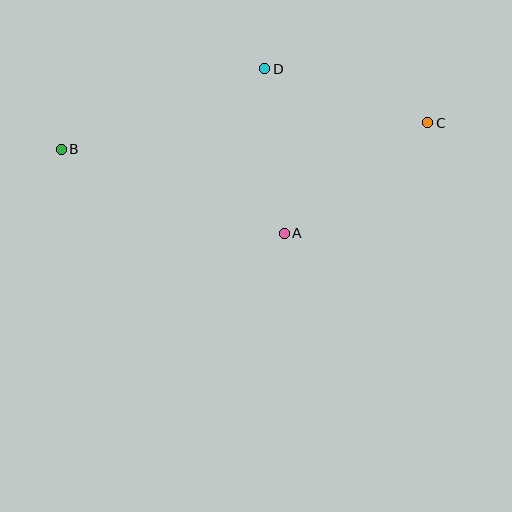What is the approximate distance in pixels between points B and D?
The distance between B and D is approximately 219 pixels.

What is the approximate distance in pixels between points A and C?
The distance between A and C is approximately 181 pixels.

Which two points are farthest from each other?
Points B and C are farthest from each other.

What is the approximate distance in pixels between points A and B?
The distance between A and B is approximately 238 pixels.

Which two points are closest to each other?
Points A and D are closest to each other.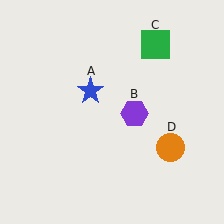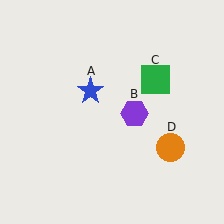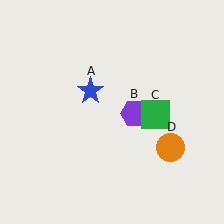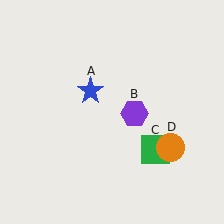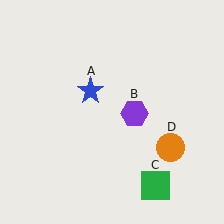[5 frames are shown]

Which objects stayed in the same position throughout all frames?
Blue star (object A) and purple hexagon (object B) and orange circle (object D) remained stationary.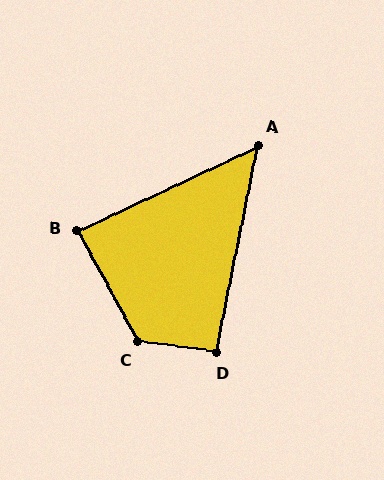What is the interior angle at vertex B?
Approximately 87 degrees (approximately right).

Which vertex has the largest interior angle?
C, at approximately 126 degrees.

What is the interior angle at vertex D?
Approximately 93 degrees (approximately right).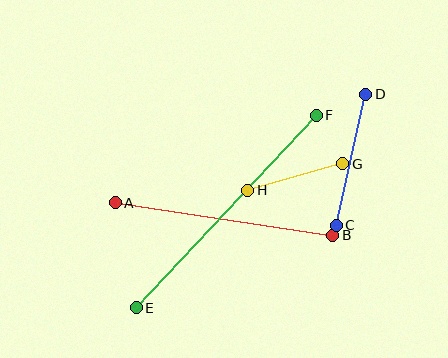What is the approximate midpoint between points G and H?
The midpoint is at approximately (295, 177) pixels.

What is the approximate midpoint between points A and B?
The midpoint is at approximately (224, 219) pixels.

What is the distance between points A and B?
The distance is approximately 220 pixels.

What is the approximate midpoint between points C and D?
The midpoint is at approximately (351, 160) pixels.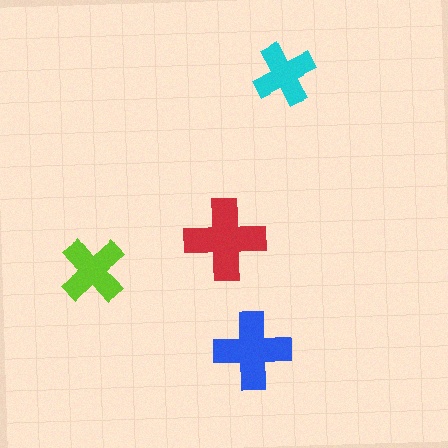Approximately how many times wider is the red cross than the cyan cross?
About 1.5 times wider.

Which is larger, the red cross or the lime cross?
The red one.